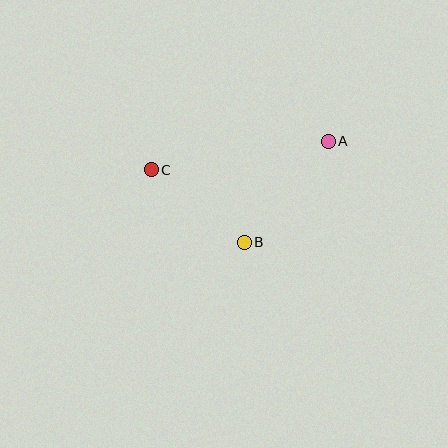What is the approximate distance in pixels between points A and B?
The distance between A and B is approximately 131 pixels.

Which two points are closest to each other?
Points B and C are closest to each other.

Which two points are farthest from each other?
Points A and C are farthest from each other.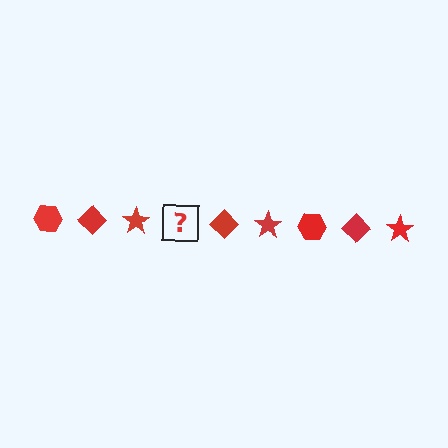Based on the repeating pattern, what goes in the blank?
The blank should be a red hexagon.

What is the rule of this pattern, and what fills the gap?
The rule is that the pattern cycles through hexagon, diamond, star shapes in red. The gap should be filled with a red hexagon.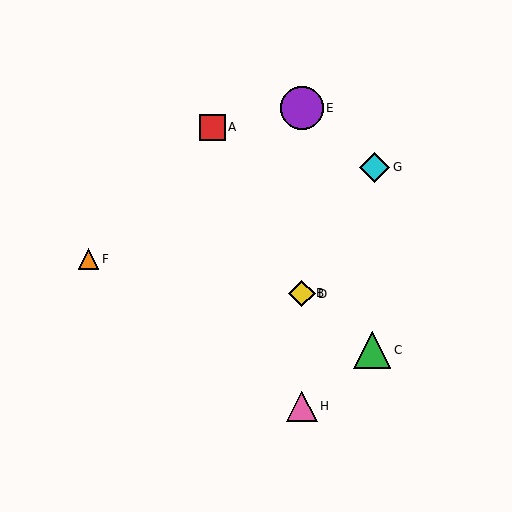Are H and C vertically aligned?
No, H is at x≈302 and C is at x≈372.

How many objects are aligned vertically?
4 objects (B, D, E, H) are aligned vertically.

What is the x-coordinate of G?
Object G is at x≈375.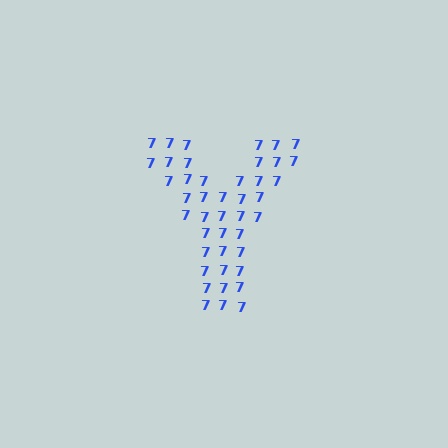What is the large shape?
The large shape is the letter Y.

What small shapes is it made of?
It is made of small digit 7's.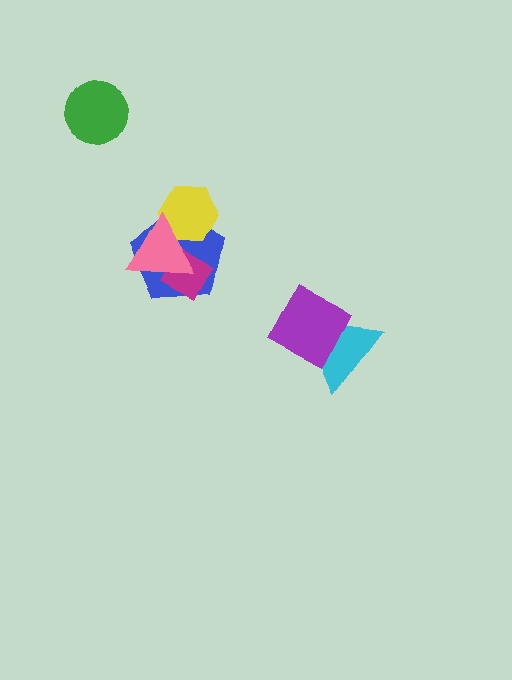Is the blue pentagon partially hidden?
Yes, it is partially covered by another shape.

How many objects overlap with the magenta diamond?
2 objects overlap with the magenta diamond.